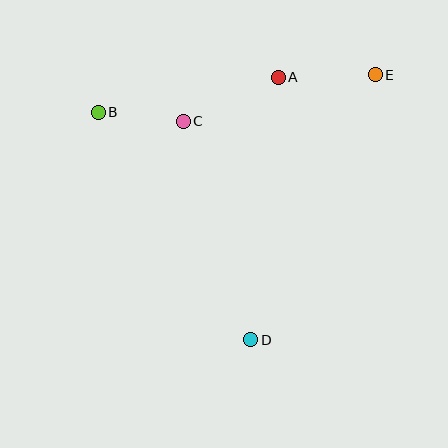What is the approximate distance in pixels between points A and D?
The distance between A and D is approximately 264 pixels.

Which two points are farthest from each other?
Points D and E are farthest from each other.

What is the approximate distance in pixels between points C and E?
The distance between C and E is approximately 197 pixels.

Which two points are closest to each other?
Points B and C are closest to each other.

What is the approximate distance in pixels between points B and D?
The distance between B and D is approximately 274 pixels.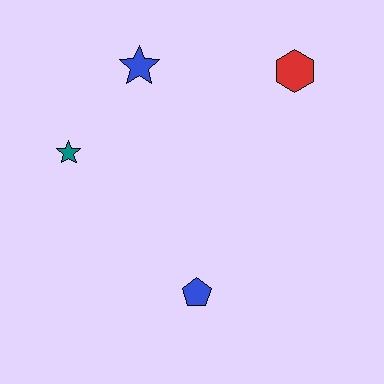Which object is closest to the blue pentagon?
The teal star is closest to the blue pentagon.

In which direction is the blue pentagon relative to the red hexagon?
The blue pentagon is below the red hexagon.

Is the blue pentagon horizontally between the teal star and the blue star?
No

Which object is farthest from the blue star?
The blue pentagon is farthest from the blue star.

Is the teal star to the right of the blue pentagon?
No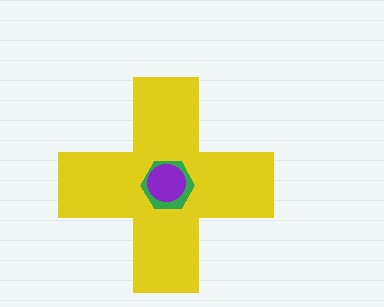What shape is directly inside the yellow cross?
The green hexagon.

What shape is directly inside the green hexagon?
The purple circle.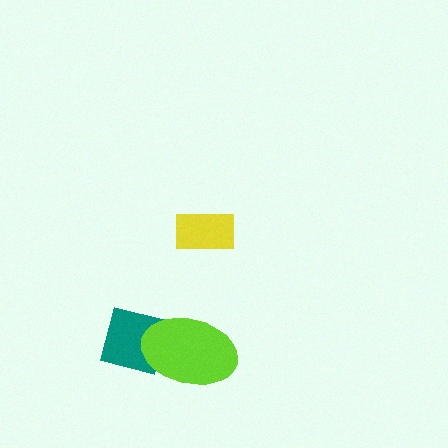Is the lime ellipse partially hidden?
No, no other shape covers it.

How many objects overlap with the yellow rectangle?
0 objects overlap with the yellow rectangle.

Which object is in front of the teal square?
The lime ellipse is in front of the teal square.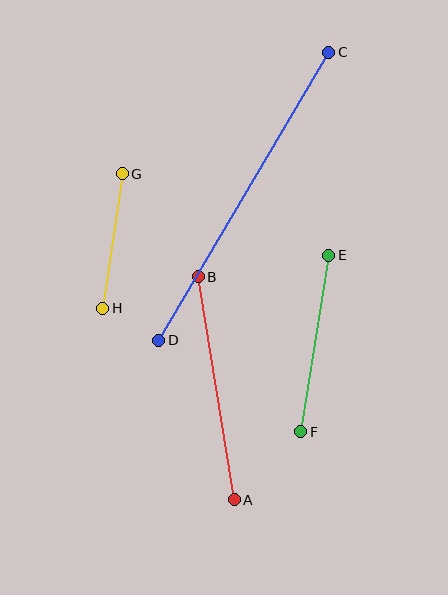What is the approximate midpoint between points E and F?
The midpoint is at approximately (315, 344) pixels.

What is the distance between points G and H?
The distance is approximately 136 pixels.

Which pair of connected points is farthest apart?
Points C and D are farthest apart.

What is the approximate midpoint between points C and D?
The midpoint is at approximately (244, 196) pixels.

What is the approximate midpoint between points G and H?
The midpoint is at approximately (113, 241) pixels.